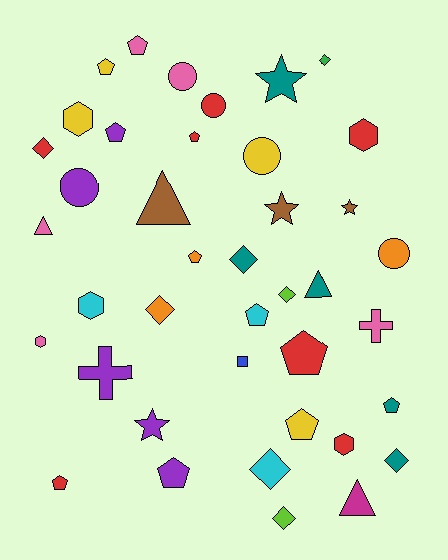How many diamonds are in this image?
There are 8 diamonds.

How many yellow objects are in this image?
There are 4 yellow objects.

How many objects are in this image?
There are 40 objects.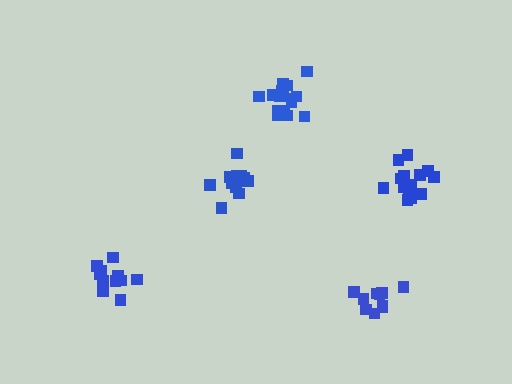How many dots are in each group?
Group 1: 10 dots, Group 2: 11 dots, Group 3: 16 dots, Group 4: 11 dots, Group 5: 15 dots (63 total).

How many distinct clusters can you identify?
There are 5 distinct clusters.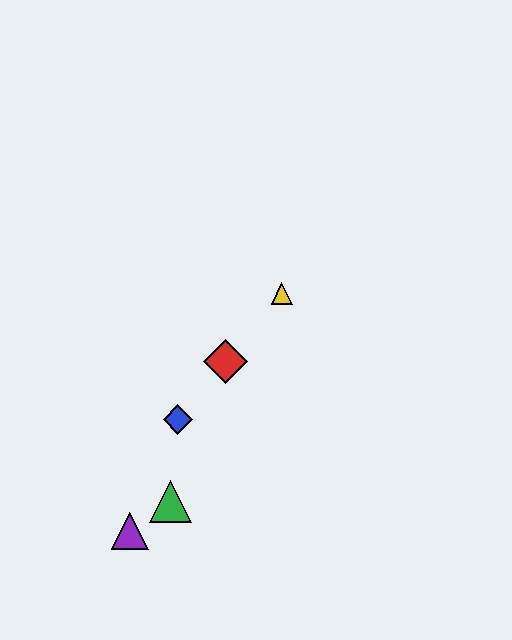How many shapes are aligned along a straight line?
3 shapes (the red diamond, the blue diamond, the yellow triangle) are aligned along a straight line.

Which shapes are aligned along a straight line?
The red diamond, the blue diamond, the yellow triangle are aligned along a straight line.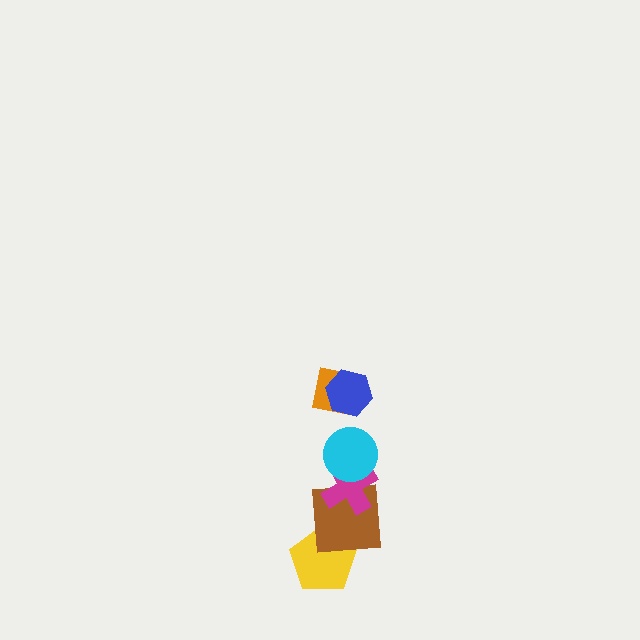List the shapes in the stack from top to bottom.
From top to bottom: the blue hexagon, the orange square, the cyan circle, the magenta cross, the brown square, the yellow pentagon.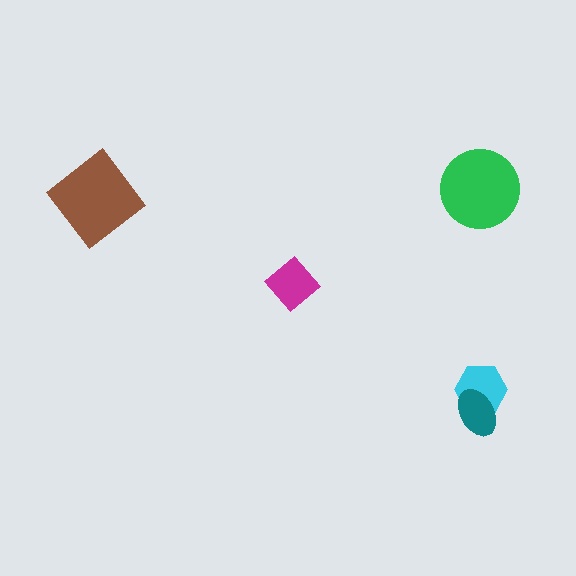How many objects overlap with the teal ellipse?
1 object overlaps with the teal ellipse.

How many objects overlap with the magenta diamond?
0 objects overlap with the magenta diamond.